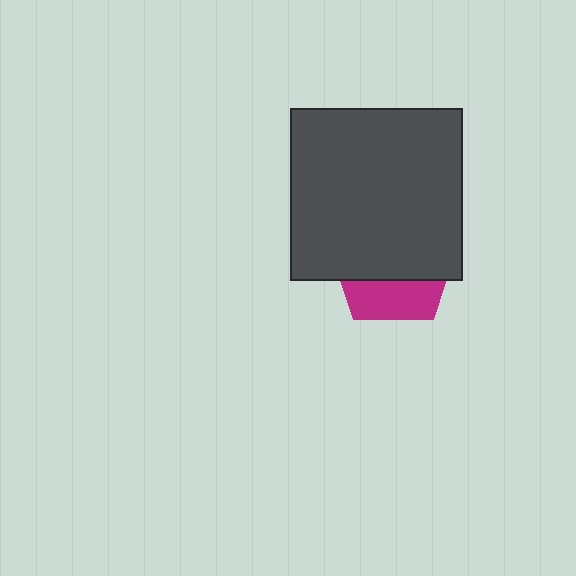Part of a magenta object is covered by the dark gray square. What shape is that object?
It is a pentagon.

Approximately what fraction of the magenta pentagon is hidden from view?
Roughly 69% of the magenta pentagon is hidden behind the dark gray square.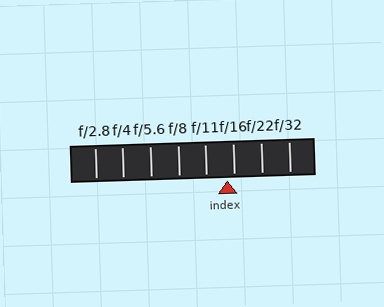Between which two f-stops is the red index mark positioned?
The index mark is between f/11 and f/16.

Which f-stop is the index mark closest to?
The index mark is closest to f/16.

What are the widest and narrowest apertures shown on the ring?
The widest aperture shown is f/2.8 and the narrowest is f/32.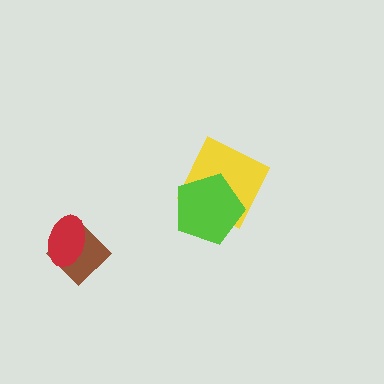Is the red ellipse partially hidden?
No, no other shape covers it.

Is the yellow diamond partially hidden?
Yes, it is partially covered by another shape.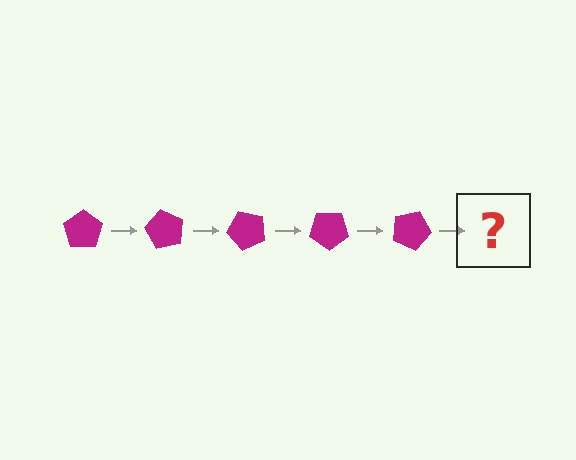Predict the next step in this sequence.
The next step is a magenta pentagon rotated 300 degrees.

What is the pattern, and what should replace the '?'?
The pattern is that the pentagon rotates 60 degrees each step. The '?' should be a magenta pentagon rotated 300 degrees.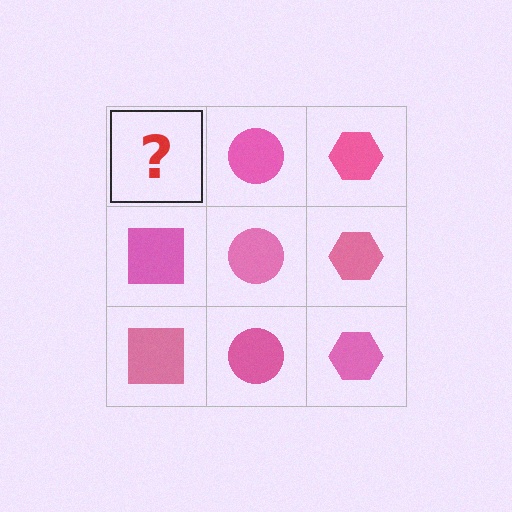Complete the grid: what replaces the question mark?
The question mark should be replaced with a pink square.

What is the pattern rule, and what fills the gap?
The rule is that each column has a consistent shape. The gap should be filled with a pink square.